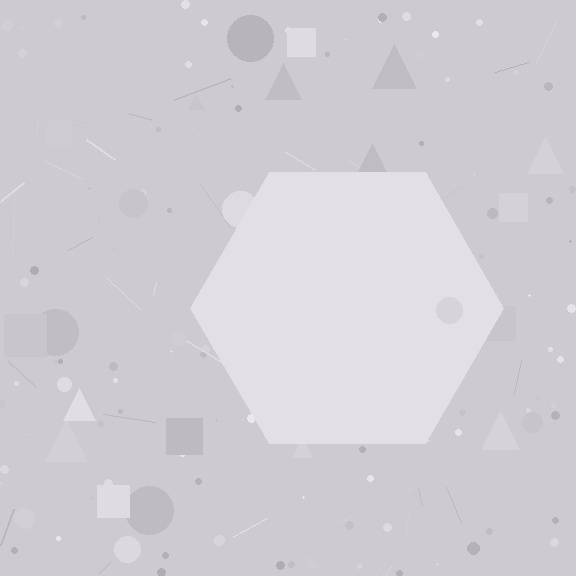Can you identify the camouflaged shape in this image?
The camouflaged shape is a hexagon.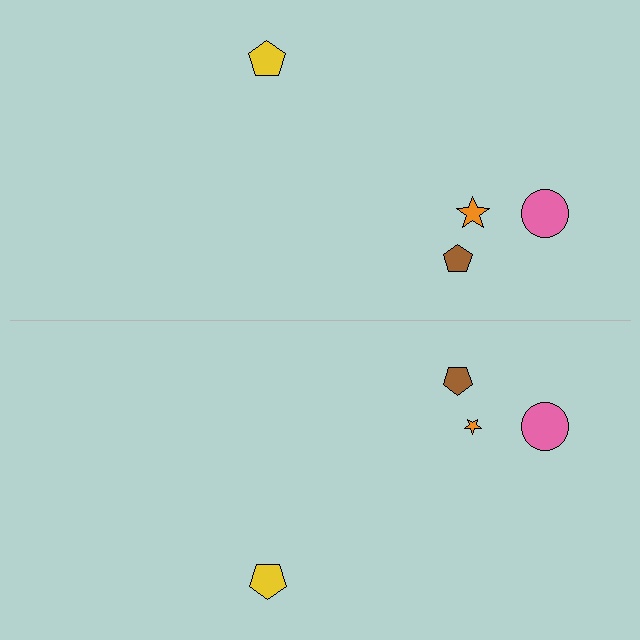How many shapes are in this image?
There are 8 shapes in this image.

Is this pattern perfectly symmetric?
No, the pattern is not perfectly symmetric. The orange star on the bottom side has a different size than its mirror counterpart.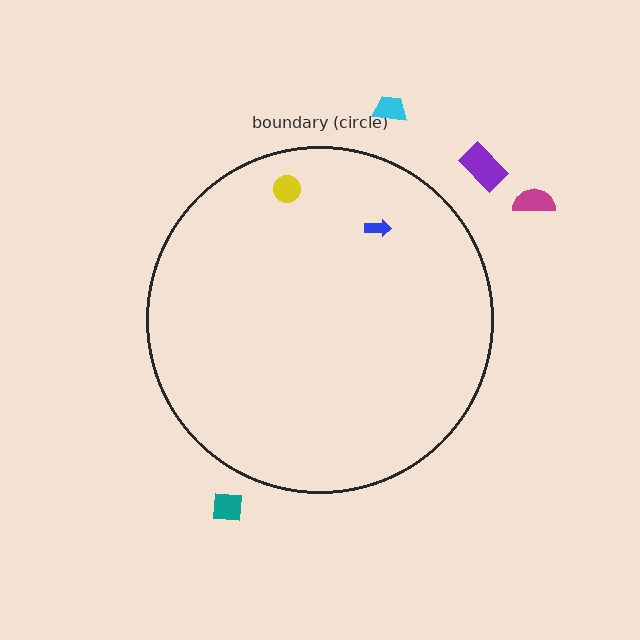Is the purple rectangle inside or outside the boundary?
Outside.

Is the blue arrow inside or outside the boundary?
Inside.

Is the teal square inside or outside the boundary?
Outside.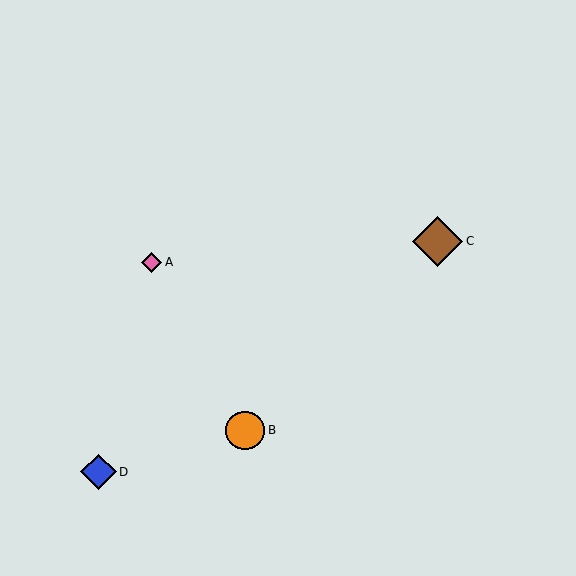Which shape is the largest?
The brown diamond (labeled C) is the largest.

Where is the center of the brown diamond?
The center of the brown diamond is at (438, 241).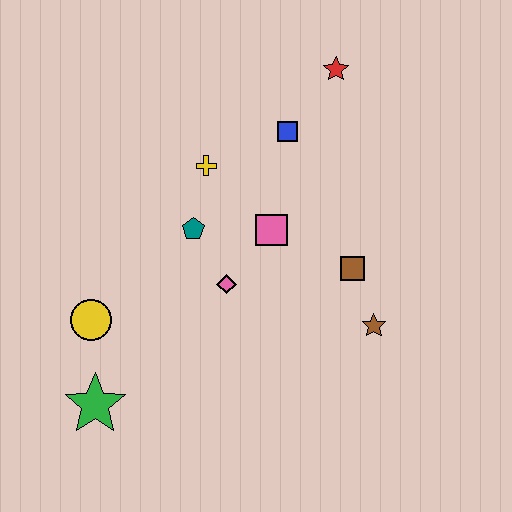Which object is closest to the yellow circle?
The green star is closest to the yellow circle.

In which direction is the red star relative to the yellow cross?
The red star is to the right of the yellow cross.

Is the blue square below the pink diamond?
No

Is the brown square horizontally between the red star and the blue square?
No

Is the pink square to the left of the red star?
Yes